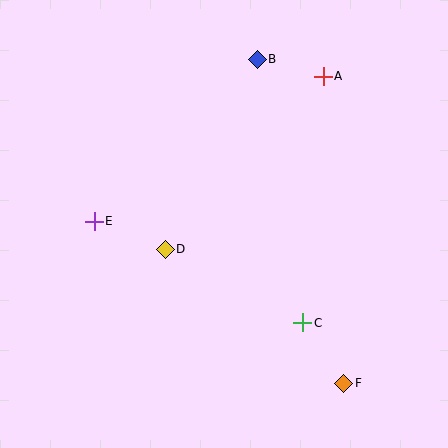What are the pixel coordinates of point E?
Point E is at (94, 221).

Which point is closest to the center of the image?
Point D at (165, 249) is closest to the center.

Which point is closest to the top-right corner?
Point A is closest to the top-right corner.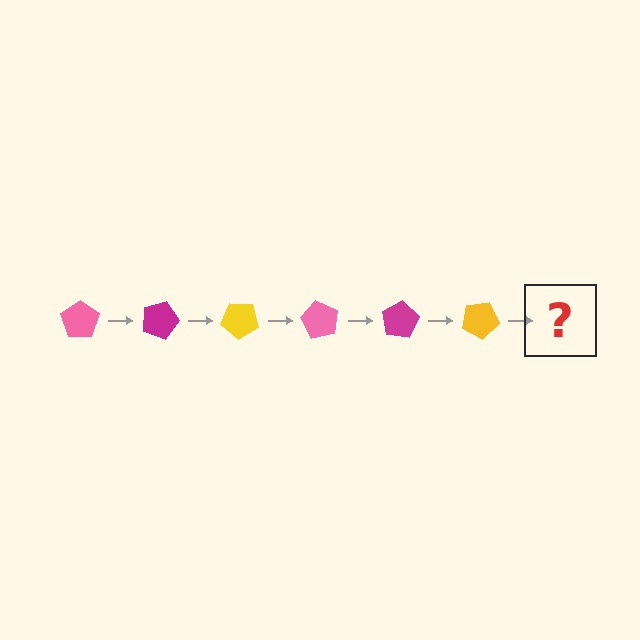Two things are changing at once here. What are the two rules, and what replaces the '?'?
The two rules are that it rotates 20 degrees each step and the color cycles through pink, magenta, and yellow. The '?' should be a pink pentagon, rotated 120 degrees from the start.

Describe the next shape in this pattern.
It should be a pink pentagon, rotated 120 degrees from the start.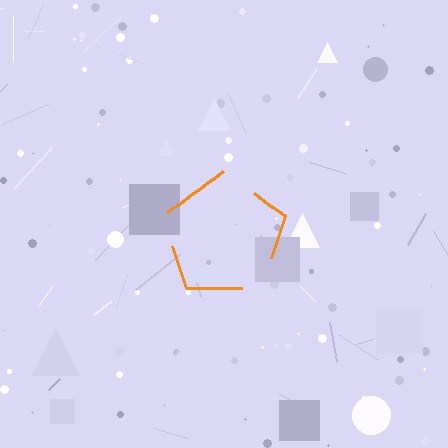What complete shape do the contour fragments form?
The contour fragments form a pentagon.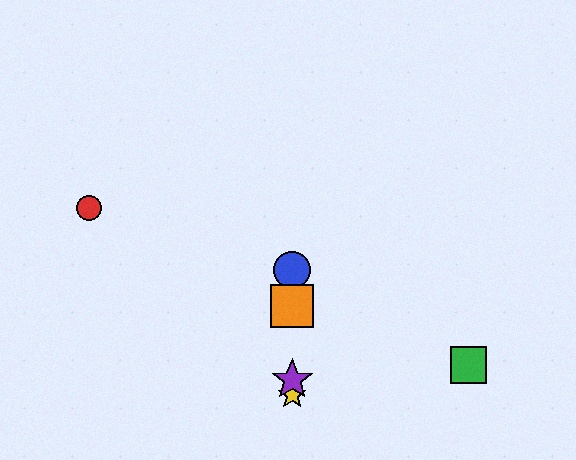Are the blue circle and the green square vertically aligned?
No, the blue circle is at x≈292 and the green square is at x≈468.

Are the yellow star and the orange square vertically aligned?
Yes, both are at x≈292.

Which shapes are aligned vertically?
The blue circle, the yellow star, the purple star, the orange square are aligned vertically.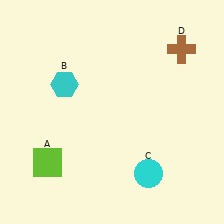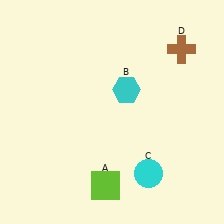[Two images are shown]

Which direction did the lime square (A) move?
The lime square (A) moved right.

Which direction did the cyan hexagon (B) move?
The cyan hexagon (B) moved right.